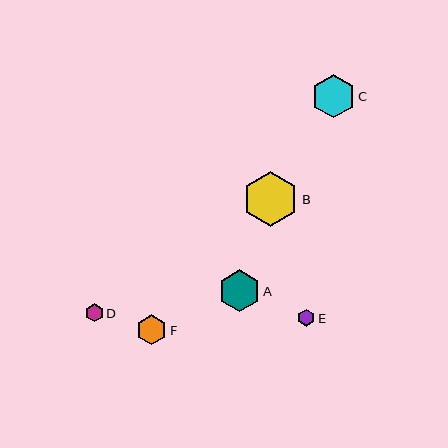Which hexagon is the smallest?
Hexagon E is the smallest with a size of approximately 17 pixels.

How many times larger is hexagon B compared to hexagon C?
Hexagon B is approximately 1.3 times the size of hexagon C.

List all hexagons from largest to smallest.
From largest to smallest: B, C, A, F, D, E.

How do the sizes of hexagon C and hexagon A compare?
Hexagon C and hexagon A are approximately the same size.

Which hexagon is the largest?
Hexagon B is the largest with a size of approximately 56 pixels.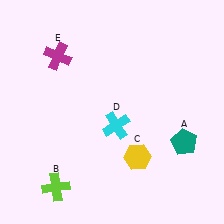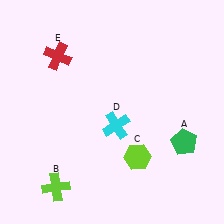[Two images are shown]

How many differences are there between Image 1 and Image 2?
There are 3 differences between the two images.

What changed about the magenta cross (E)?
In Image 1, E is magenta. In Image 2, it changed to red.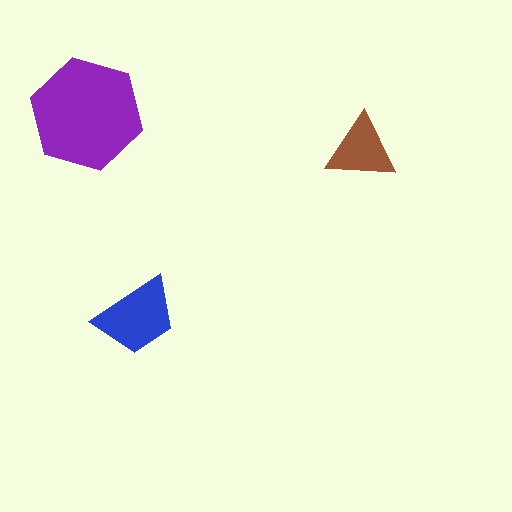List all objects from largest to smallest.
The purple hexagon, the blue trapezoid, the brown triangle.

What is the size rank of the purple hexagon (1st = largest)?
1st.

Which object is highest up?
The purple hexagon is topmost.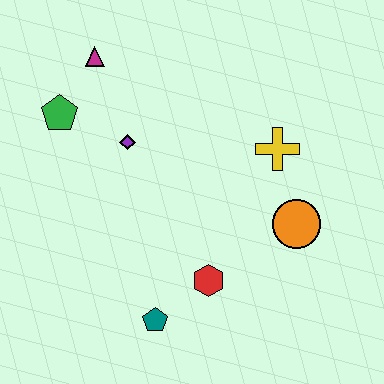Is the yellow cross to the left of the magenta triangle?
No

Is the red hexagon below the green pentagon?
Yes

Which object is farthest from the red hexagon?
The magenta triangle is farthest from the red hexagon.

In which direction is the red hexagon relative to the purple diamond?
The red hexagon is below the purple diamond.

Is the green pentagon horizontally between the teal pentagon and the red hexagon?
No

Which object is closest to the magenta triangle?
The green pentagon is closest to the magenta triangle.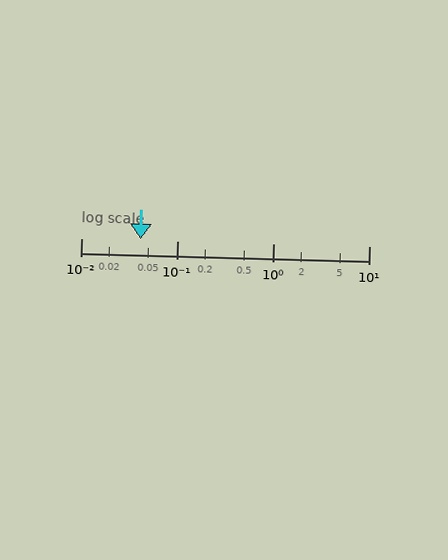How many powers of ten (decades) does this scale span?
The scale spans 3 decades, from 0.01 to 10.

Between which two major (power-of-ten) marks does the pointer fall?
The pointer is between 0.01 and 0.1.